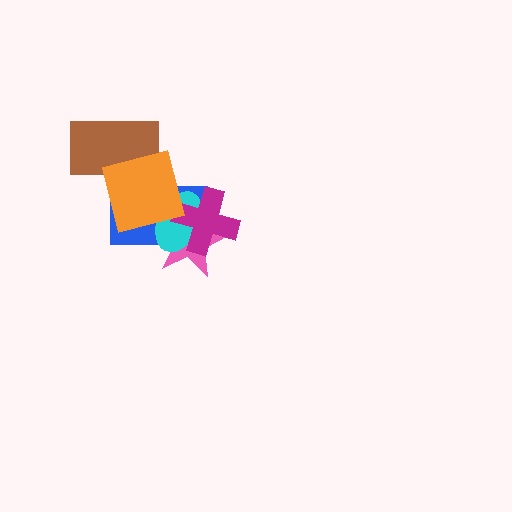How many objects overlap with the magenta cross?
3 objects overlap with the magenta cross.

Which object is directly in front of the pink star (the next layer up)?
The cyan ellipse is directly in front of the pink star.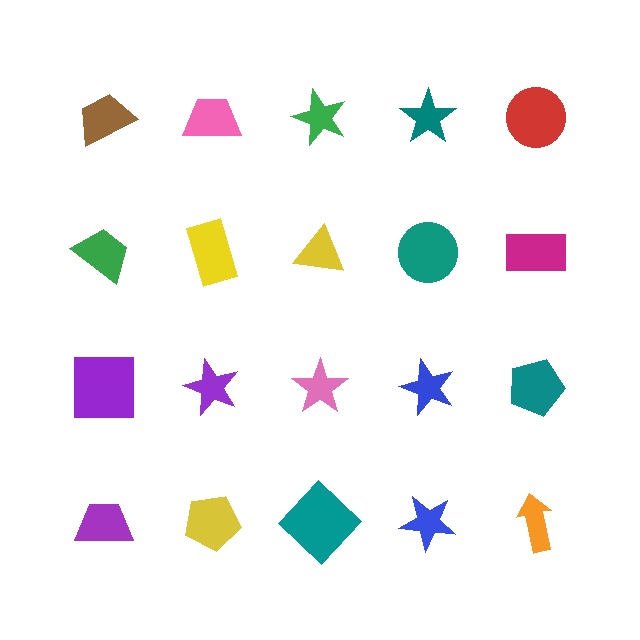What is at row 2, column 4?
A teal circle.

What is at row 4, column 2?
A yellow pentagon.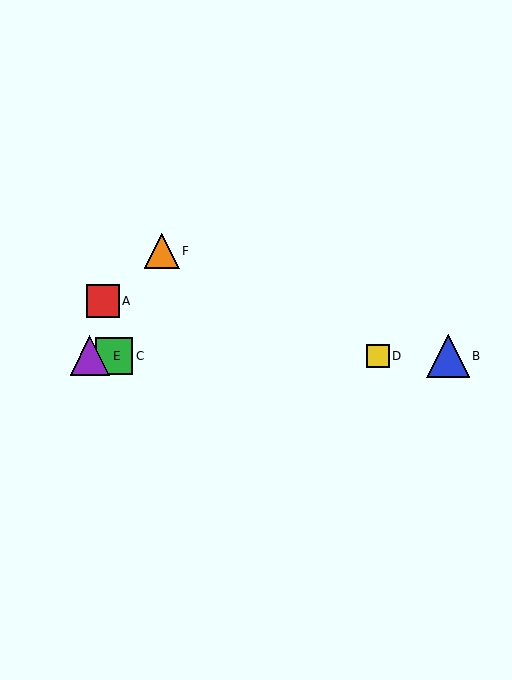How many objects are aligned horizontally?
4 objects (B, C, D, E) are aligned horizontally.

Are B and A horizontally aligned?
No, B is at y≈356 and A is at y≈301.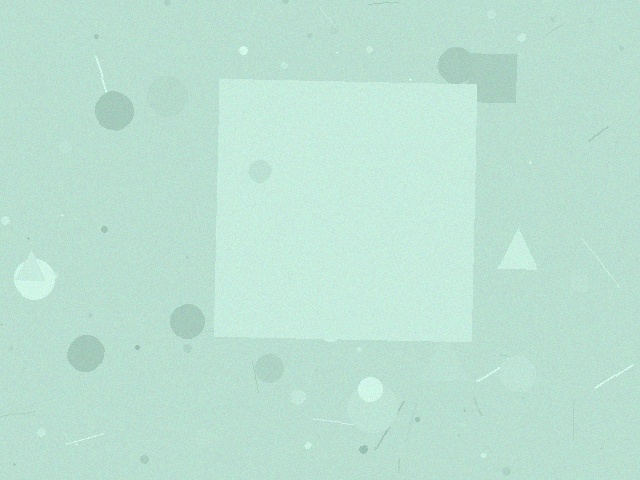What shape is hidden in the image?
A square is hidden in the image.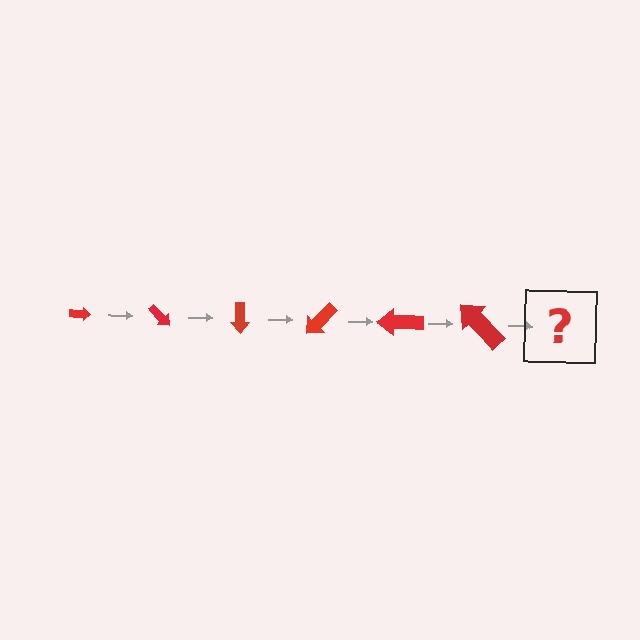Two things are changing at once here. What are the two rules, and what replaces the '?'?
The two rules are that the arrow grows larger each step and it rotates 45 degrees each step. The '?' should be an arrow, larger than the previous one and rotated 270 degrees from the start.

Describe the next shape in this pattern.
It should be an arrow, larger than the previous one and rotated 270 degrees from the start.